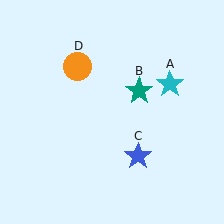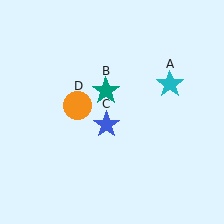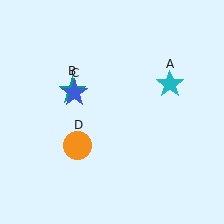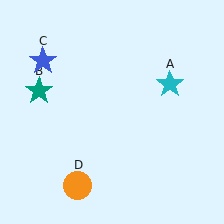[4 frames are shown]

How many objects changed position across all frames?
3 objects changed position: teal star (object B), blue star (object C), orange circle (object D).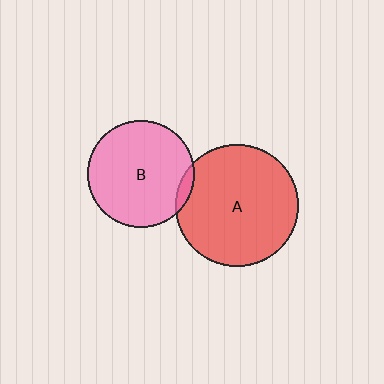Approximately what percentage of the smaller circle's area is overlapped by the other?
Approximately 5%.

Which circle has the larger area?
Circle A (red).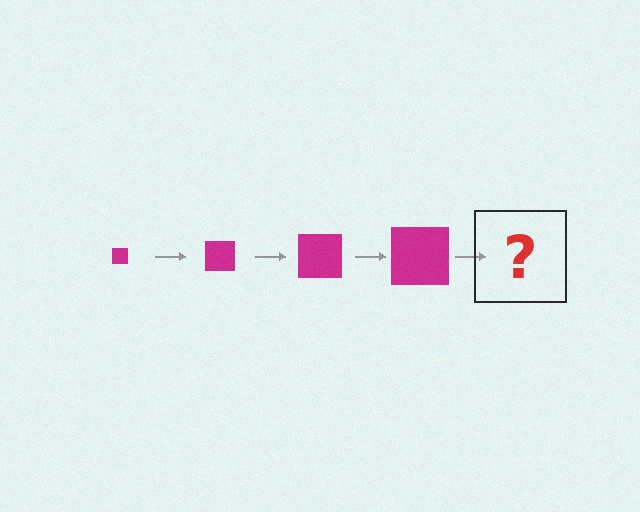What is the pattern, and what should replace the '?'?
The pattern is that the square gets progressively larger each step. The '?' should be a magenta square, larger than the previous one.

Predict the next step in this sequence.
The next step is a magenta square, larger than the previous one.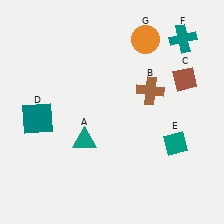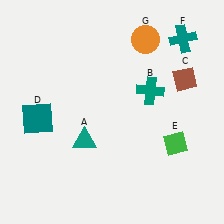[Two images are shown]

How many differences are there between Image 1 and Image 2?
There are 2 differences between the two images.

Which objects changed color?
B changed from brown to teal. E changed from teal to green.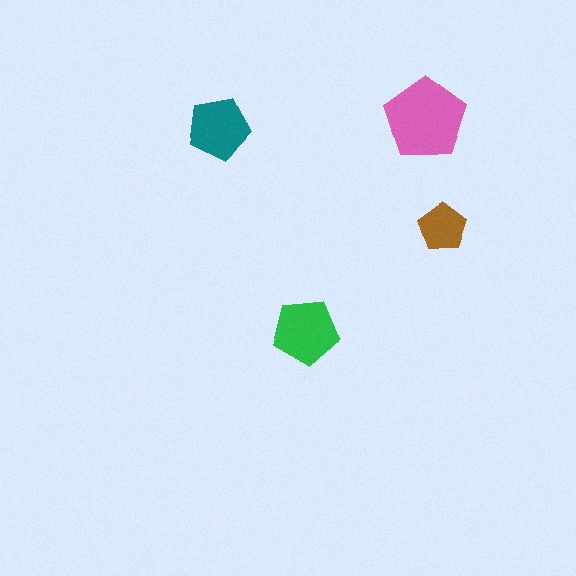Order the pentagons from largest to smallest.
the pink one, the green one, the teal one, the brown one.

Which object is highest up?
The pink pentagon is topmost.